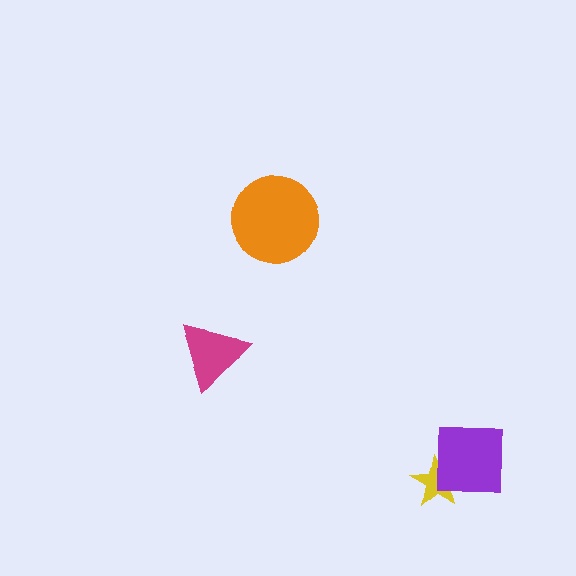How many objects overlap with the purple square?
1 object overlaps with the purple square.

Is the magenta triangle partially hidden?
No, no other shape covers it.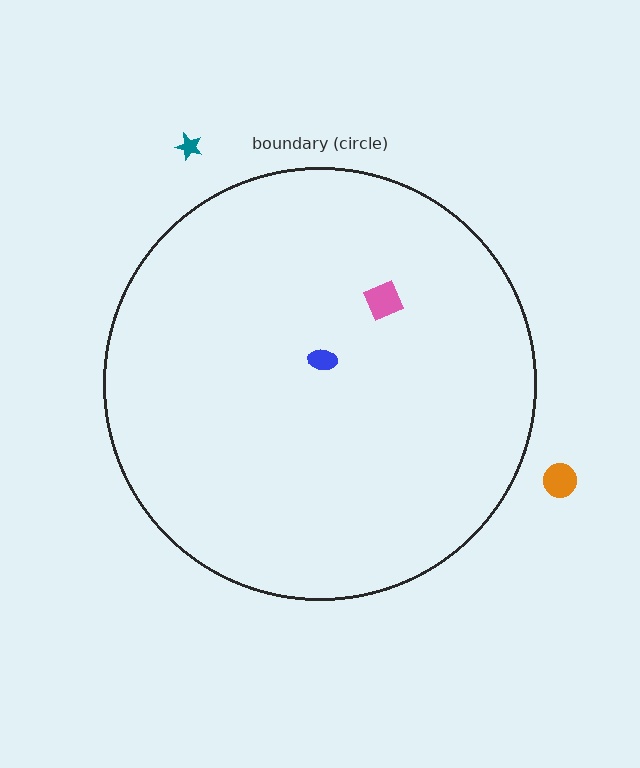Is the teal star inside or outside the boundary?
Outside.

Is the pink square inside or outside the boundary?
Inside.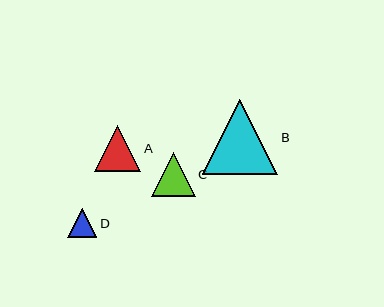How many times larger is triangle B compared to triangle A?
Triangle B is approximately 1.6 times the size of triangle A.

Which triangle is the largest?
Triangle B is the largest with a size of approximately 75 pixels.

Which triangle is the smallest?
Triangle D is the smallest with a size of approximately 29 pixels.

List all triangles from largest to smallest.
From largest to smallest: B, A, C, D.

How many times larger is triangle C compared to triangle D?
Triangle C is approximately 1.5 times the size of triangle D.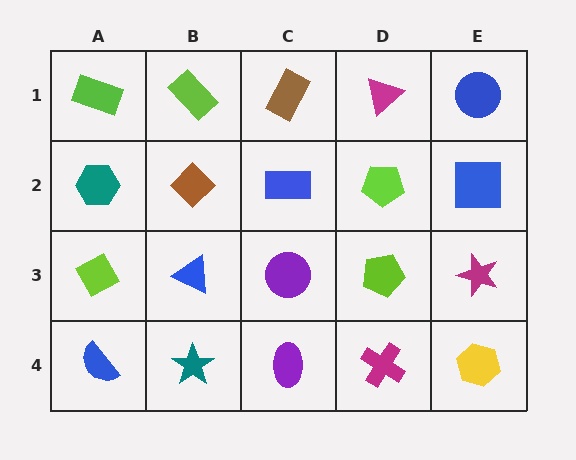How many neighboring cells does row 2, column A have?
3.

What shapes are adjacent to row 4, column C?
A purple circle (row 3, column C), a teal star (row 4, column B), a magenta cross (row 4, column D).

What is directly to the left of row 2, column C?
A brown diamond.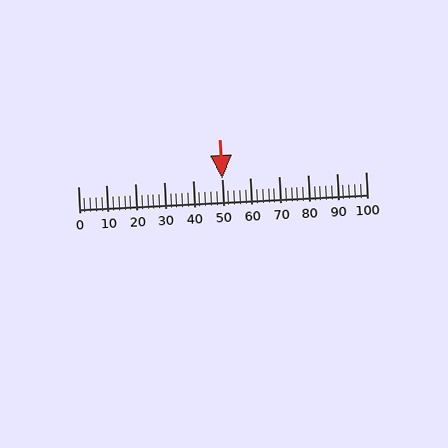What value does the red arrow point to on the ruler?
The red arrow points to approximately 50.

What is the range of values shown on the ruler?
The ruler shows values from 0 to 100.